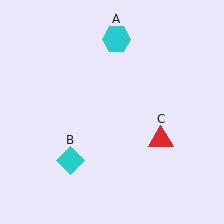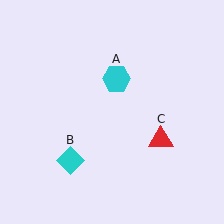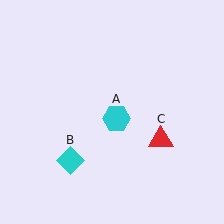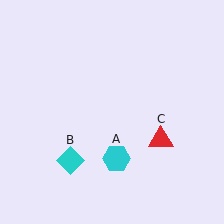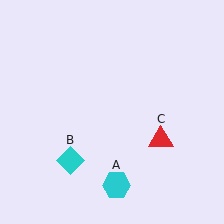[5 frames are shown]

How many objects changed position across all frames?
1 object changed position: cyan hexagon (object A).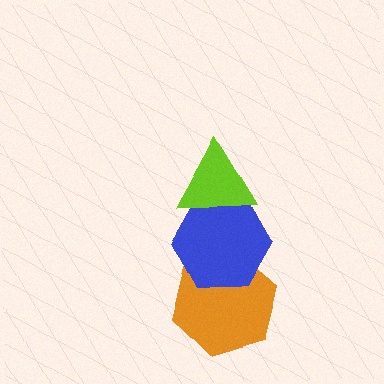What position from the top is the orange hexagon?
The orange hexagon is 3rd from the top.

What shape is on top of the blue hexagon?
The lime triangle is on top of the blue hexagon.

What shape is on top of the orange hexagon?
The blue hexagon is on top of the orange hexagon.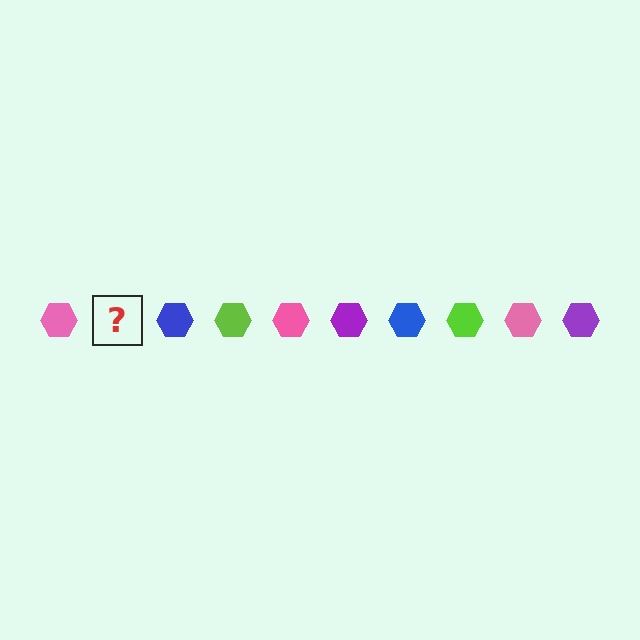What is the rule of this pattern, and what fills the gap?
The rule is that the pattern cycles through pink, purple, blue, lime hexagons. The gap should be filled with a purple hexagon.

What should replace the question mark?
The question mark should be replaced with a purple hexagon.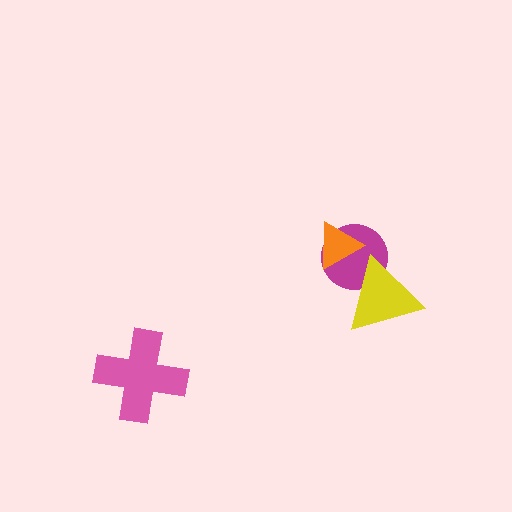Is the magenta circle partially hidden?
Yes, it is partially covered by another shape.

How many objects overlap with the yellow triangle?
1 object overlaps with the yellow triangle.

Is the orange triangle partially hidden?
No, no other shape covers it.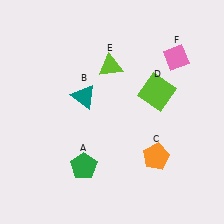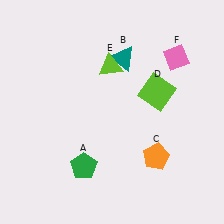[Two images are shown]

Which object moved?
The teal triangle (B) moved right.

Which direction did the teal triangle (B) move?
The teal triangle (B) moved right.